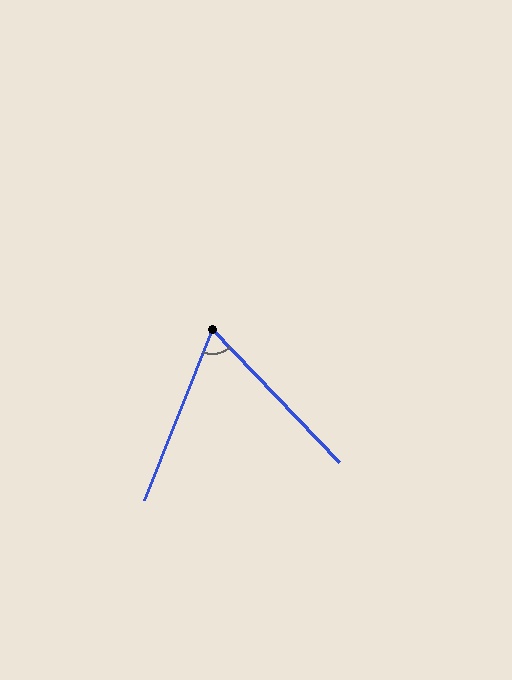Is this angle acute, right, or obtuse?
It is acute.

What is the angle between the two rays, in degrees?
Approximately 65 degrees.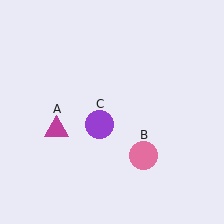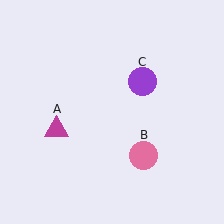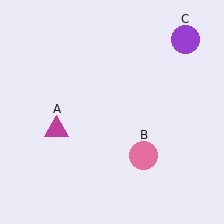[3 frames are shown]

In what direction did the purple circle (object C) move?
The purple circle (object C) moved up and to the right.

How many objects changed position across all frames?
1 object changed position: purple circle (object C).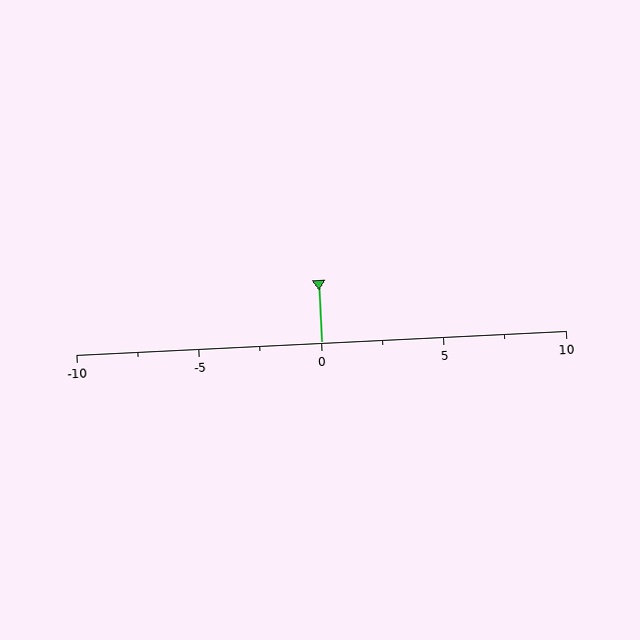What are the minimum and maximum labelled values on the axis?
The axis runs from -10 to 10.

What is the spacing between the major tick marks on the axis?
The major ticks are spaced 5 apart.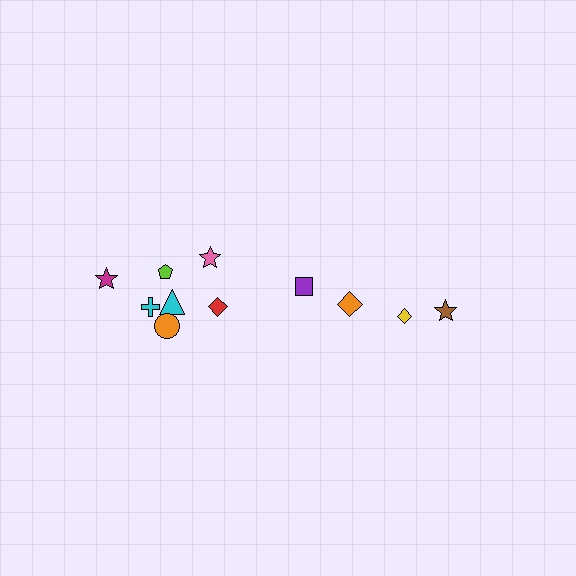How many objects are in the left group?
There are 7 objects.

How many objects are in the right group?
There are 4 objects.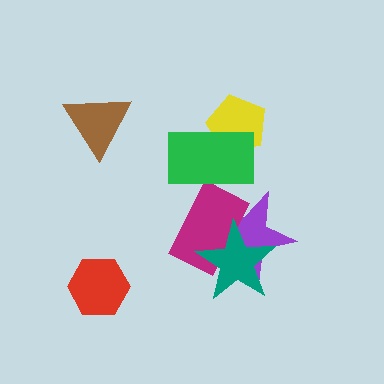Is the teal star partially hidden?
No, no other shape covers it.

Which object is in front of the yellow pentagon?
The green rectangle is in front of the yellow pentagon.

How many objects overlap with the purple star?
2 objects overlap with the purple star.